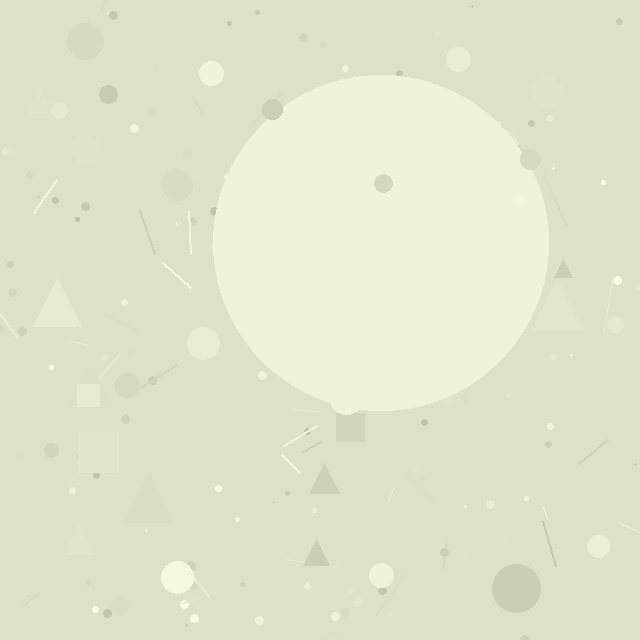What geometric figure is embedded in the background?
A circle is embedded in the background.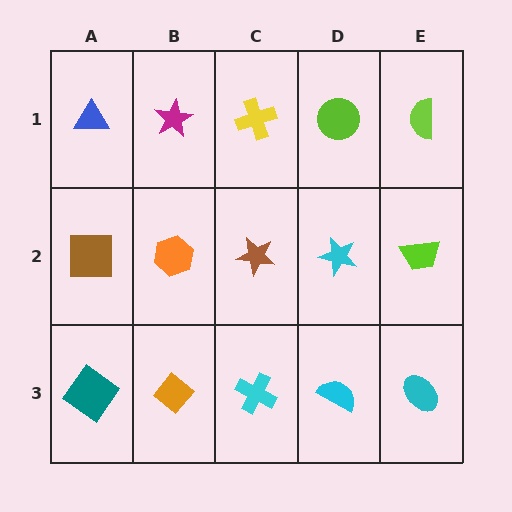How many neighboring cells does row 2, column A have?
3.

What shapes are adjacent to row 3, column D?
A cyan star (row 2, column D), a cyan cross (row 3, column C), a cyan ellipse (row 3, column E).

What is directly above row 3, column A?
A brown square.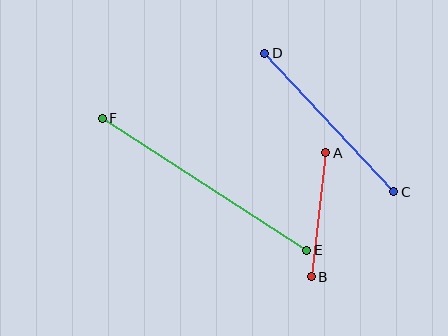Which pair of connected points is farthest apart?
Points E and F are farthest apart.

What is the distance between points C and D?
The distance is approximately 189 pixels.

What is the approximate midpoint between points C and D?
The midpoint is at approximately (329, 123) pixels.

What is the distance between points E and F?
The distance is approximately 244 pixels.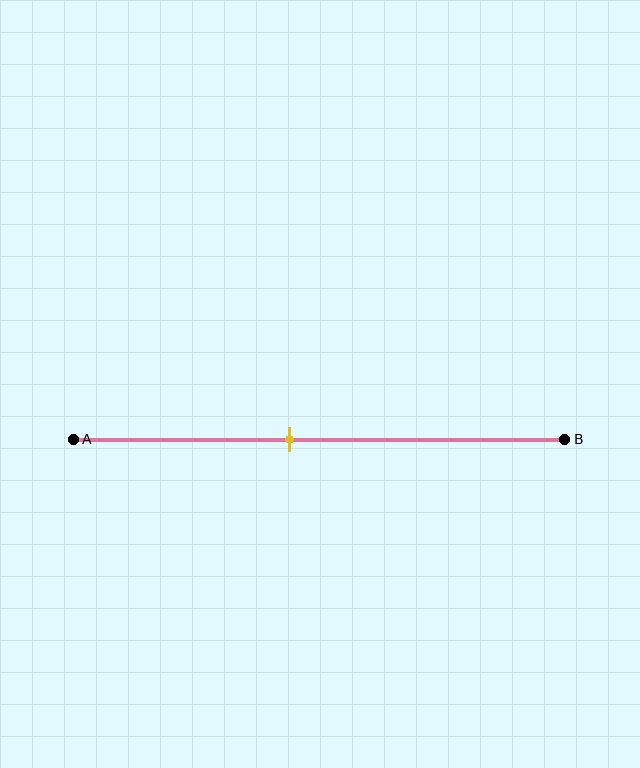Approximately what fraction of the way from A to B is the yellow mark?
The yellow mark is approximately 45% of the way from A to B.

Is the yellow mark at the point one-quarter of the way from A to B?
No, the mark is at about 45% from A, not at the 25% one-quarter point.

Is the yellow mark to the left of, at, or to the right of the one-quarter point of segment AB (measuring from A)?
The yellow mark is to the right of the one-quarter point of segment AB.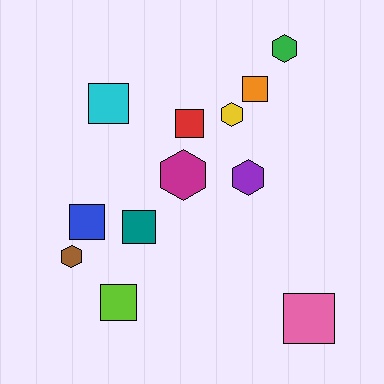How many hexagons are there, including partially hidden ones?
There are 5 hexagons.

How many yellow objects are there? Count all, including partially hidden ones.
There is 1 yellow object.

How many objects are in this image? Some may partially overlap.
There are 12 objects.